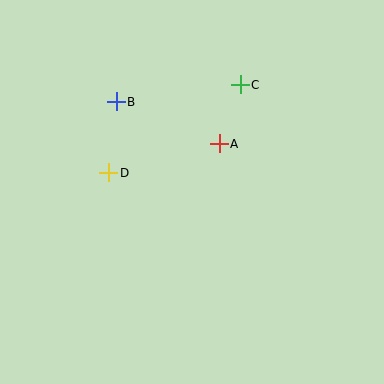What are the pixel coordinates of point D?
Point D is at (109, 173).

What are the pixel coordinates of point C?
Point C is at (240, 85).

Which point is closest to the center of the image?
Point A at (219, 144) is closest to the center.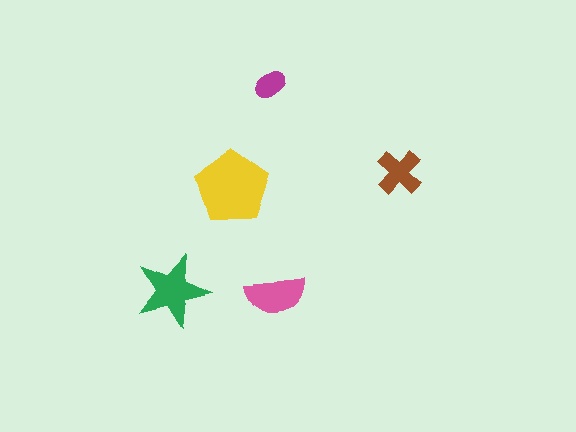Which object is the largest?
The yellow pentagon.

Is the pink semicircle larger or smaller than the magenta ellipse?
Larger.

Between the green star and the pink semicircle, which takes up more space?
The green star.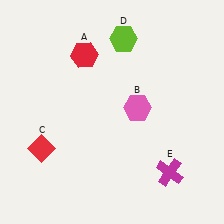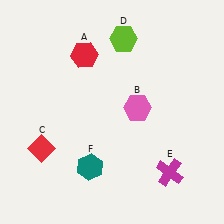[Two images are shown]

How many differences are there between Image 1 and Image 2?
There is 1 difference between the two images.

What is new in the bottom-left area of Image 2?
A teal hexagon (F) was added in the bottom-left area of Image 2.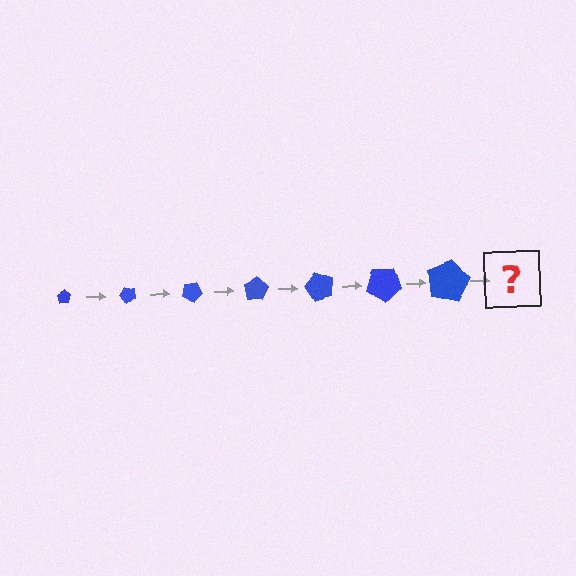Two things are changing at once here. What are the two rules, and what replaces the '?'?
The two rules are that the pentagon grows larger each step and it rotates 50 degrees each step. The '?' should be a pentagon, larger than the previous one and rotated 350 degrees from the start.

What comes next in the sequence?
The next element should be a pentagon, larger than the previous one and rotated 350 degrees from the start.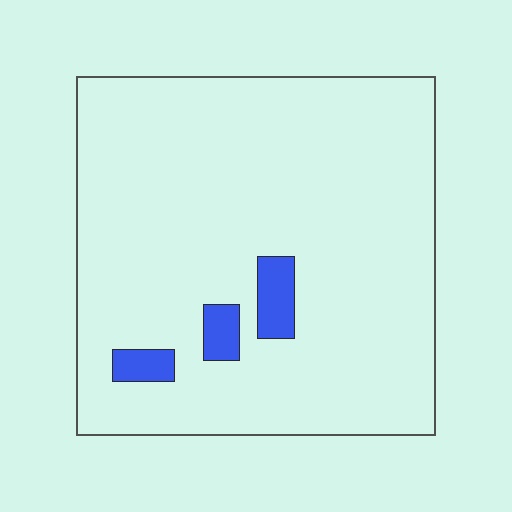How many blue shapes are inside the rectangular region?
3.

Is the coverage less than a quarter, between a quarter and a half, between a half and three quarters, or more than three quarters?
Less than a quarter.